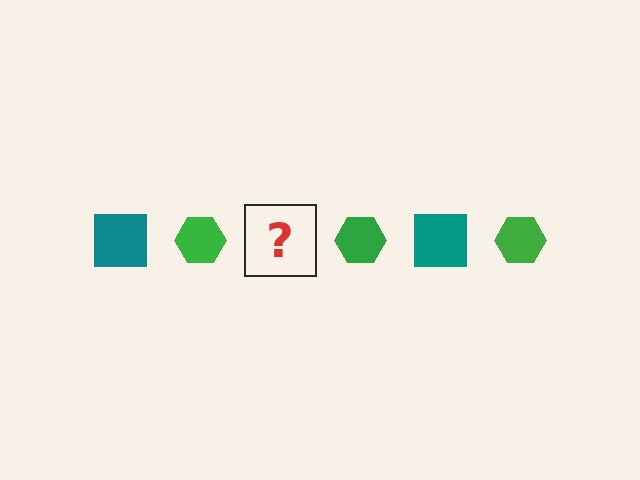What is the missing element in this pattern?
The missing element is a teal square.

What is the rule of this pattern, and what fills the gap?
The rule is that the pattern alternates between teal square and green hexagon. The gap should be filled with a teal square.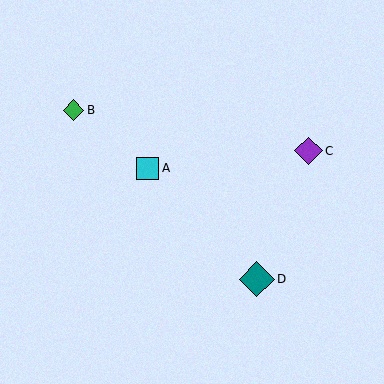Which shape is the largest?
The teal diamond (labeled D) is the largest.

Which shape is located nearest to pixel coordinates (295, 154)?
The purple diamond (labeled C) at (308, 151) is nearest to that location.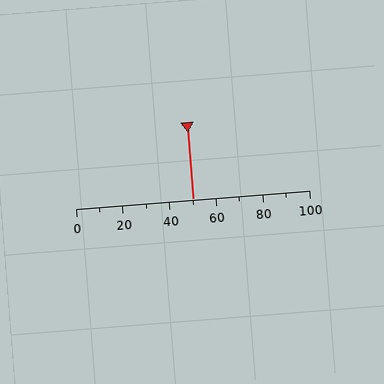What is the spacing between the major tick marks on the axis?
The major ticks are spaced 20 apart.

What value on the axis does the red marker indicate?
The marker indicates approximately 50.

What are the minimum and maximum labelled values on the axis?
The axis runs from 0 to 100.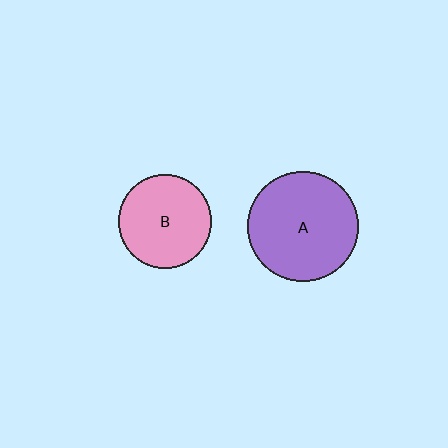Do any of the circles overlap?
No, none of the circles overlap.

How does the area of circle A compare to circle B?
Approximately 1.4 times.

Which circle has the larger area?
Circle A (purple).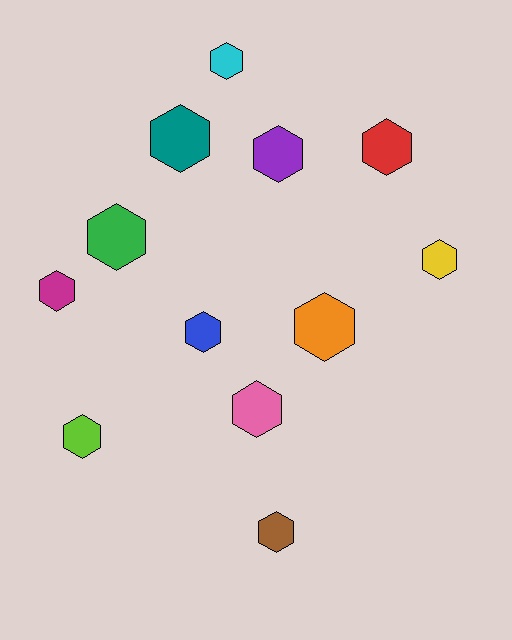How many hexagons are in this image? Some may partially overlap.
There are 12 hexagons.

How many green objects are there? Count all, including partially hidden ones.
There is 1 green object.